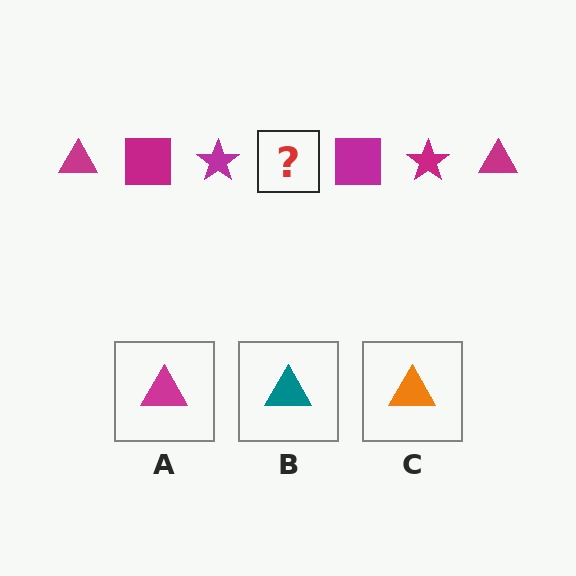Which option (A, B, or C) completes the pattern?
A.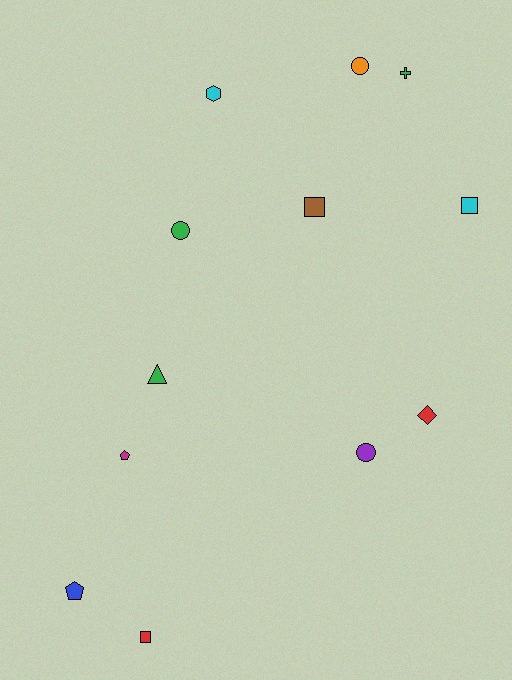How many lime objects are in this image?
There are no lime objects.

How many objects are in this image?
There are 12 objects.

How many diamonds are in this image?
There is 1 diamond.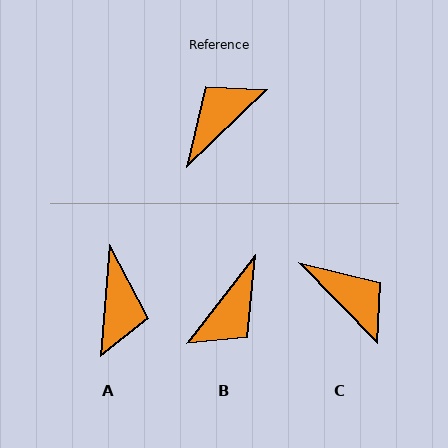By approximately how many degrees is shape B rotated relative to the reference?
Approximately 172 degrees clockwise.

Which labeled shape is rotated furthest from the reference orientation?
B, about 172 degrees away.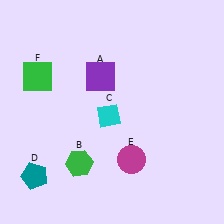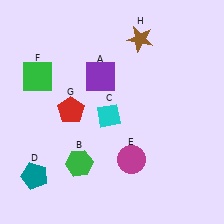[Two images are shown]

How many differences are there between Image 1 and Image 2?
There are 2 differences between the two images.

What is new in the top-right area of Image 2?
A brown star (H) was added in the top-right area of Image 2.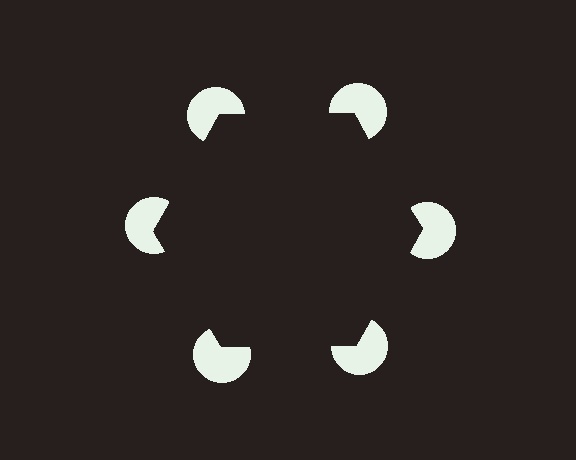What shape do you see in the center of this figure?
An illusory hexagon — its edges are inferred from the aligned wedge cuts in the pac-man discs, not physically drawn.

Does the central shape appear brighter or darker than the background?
It typically appears slightly darker than the background, even though no actual brightness change is drawn.